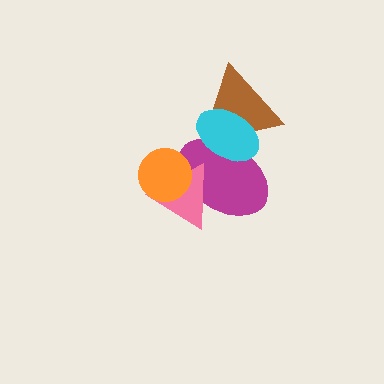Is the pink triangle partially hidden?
Yes, it is partially covered by another shape.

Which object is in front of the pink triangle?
The orange circle is in front of the pink triangle.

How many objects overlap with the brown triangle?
2 objects overlap with the brown triangle.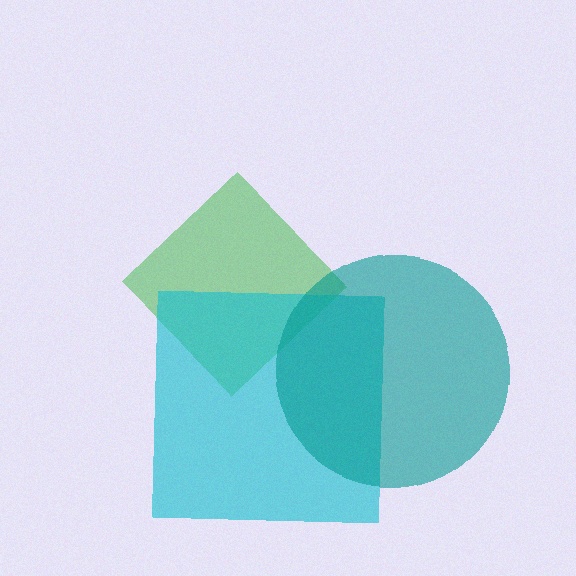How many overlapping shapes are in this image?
There are 3 overlapping shapes in the image.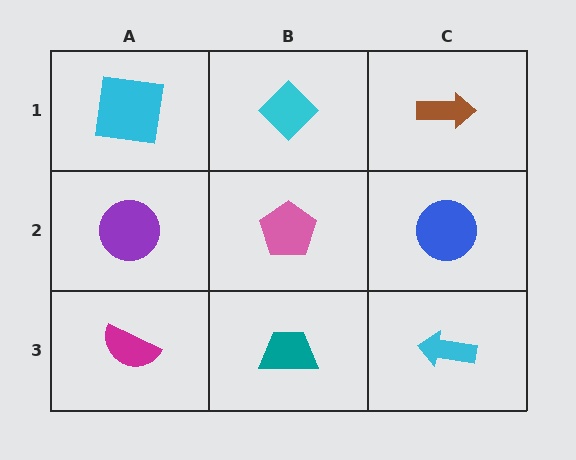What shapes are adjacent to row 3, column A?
A purple circle (row 2, column A), a teal trapezoid (row 3, column B).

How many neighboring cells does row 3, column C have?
2.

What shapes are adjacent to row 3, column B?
A pink pentagon (row 2, column B), a magenta semicircle (row 3, column A), a cyan arrow (row 3, column C).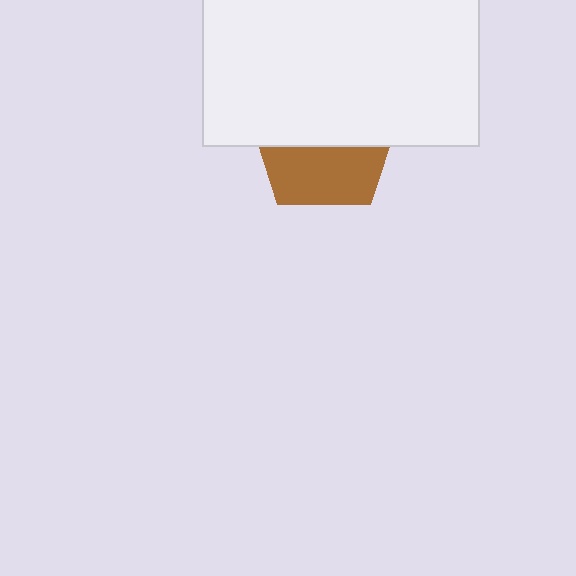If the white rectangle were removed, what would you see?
You would see the complete brown pentagon.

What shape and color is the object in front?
The object in front is a white rectangle.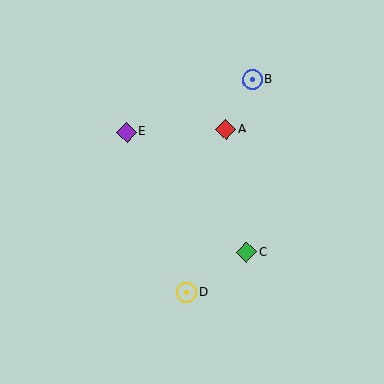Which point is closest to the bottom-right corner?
Point C is closest to the bottom-right corner.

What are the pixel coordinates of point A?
Point A is at (226, 129).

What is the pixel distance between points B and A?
The distance between B and A is 57 pixels.